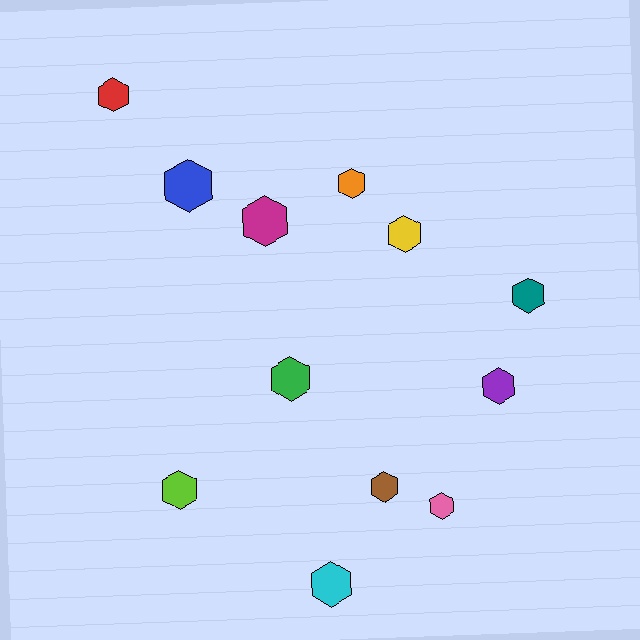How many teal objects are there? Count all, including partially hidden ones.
There is 1 teal object.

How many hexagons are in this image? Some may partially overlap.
There are 12 hexagons.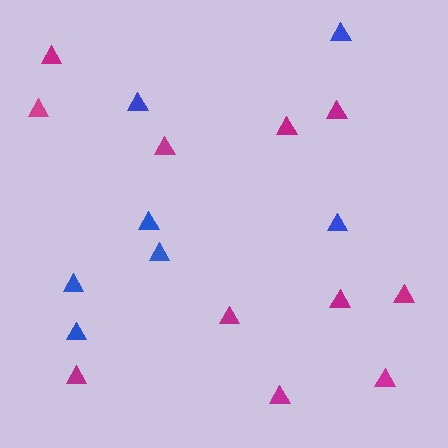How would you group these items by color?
There are 2 groups: one group of blue triangles (7) and one group of magenta triangles (11).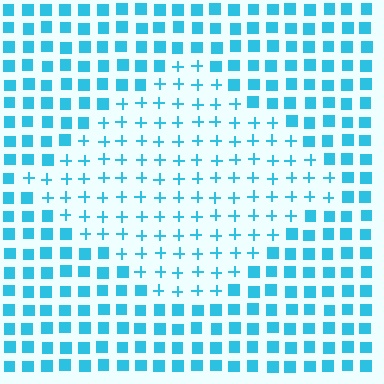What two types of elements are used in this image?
The image uses plus signs inside the diamond region and squares outside it.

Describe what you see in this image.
The image is filled with small cyan elements arranged in a uniform grid. A diamond-shaped region contains plus signs, while the surrounding area contains squares. The boundary is defined purely by the change in element shape.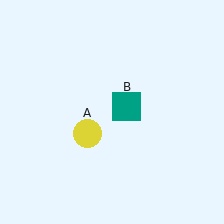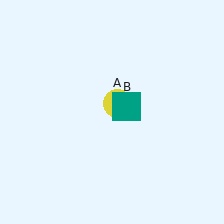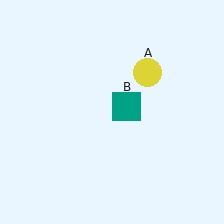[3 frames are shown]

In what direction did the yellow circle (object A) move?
The yellow circle (object A) moved up and to the right.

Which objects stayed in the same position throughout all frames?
Teal square (object B) remained stationary.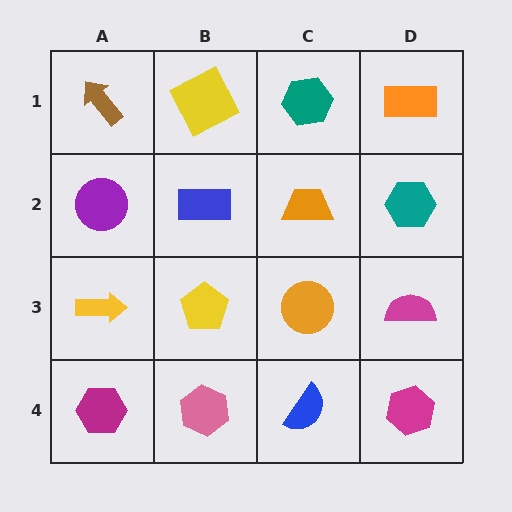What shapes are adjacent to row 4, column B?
A yellow pentagon (row 3, column B), a magenta hexagon (row 4, column A), a blue semicircle (row 4, column C).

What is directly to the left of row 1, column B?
A brown arrow.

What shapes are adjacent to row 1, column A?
A purple circle (row 2, column A), a yellow square (row 1, column B).